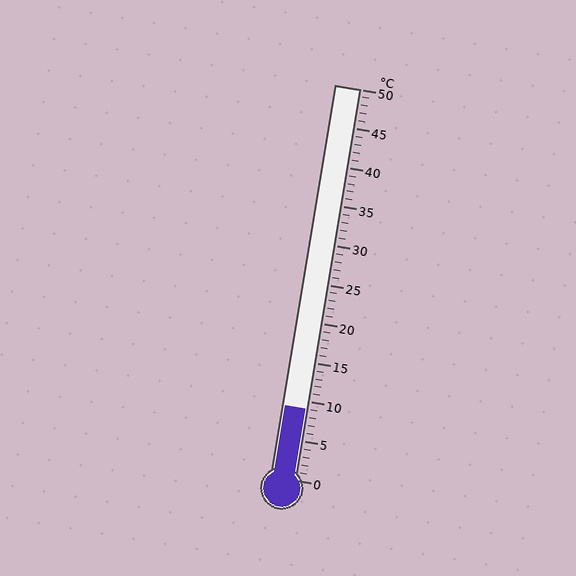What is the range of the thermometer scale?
The thermometer scale ranges from 0°C to 50°C.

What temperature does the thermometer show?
The thermometer shows approximately 9°C.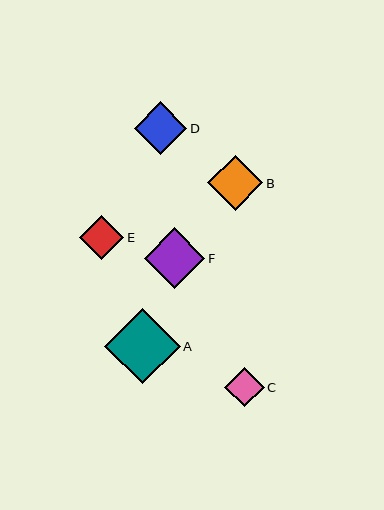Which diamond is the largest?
Diamond A is the largest with a size of approximately 75 pixels.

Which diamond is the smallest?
Diamond C is the smallest with a size of approximately 40 pixels.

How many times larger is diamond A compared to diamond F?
Diamond A is approximately 1.2 times the size of diamond F.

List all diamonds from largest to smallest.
From largest to smallest: A, F, B, D, E, C.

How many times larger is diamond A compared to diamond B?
Diamond A is approximately 1.4 times the size of diamond B.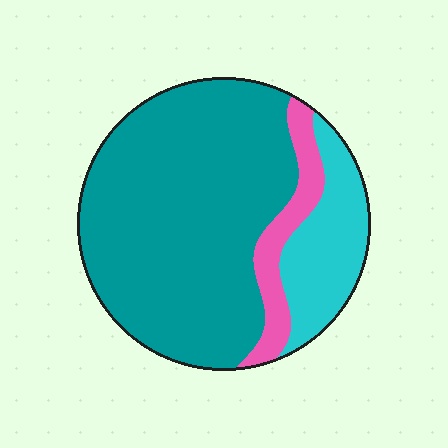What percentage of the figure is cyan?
Cyan takes up less than a quarter of the figure.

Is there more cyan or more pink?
Cyan.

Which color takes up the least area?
Pink, at roughly 10%.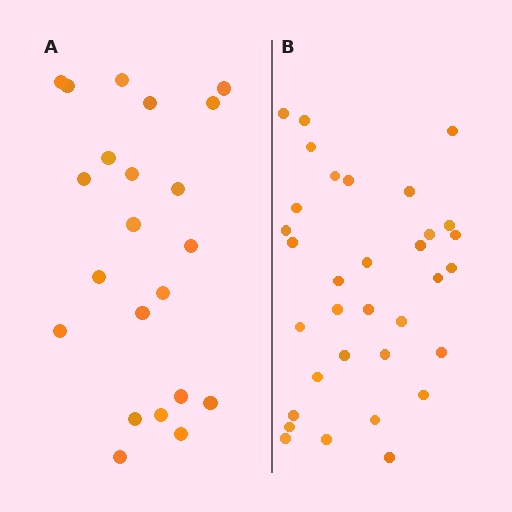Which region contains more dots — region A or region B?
Region B (the right region) has more dots.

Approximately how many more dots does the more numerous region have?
Region B has roughly 12 or so more dots than region A.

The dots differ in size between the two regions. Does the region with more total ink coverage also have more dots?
No. Region A has more total ink coverage because its dots are larger, but region B actually contains more individual dots. Total area can be misleading — the number of items is what matters here.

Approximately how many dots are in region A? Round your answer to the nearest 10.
About 20 dots. (The exact count is 22, which rounds to 20.)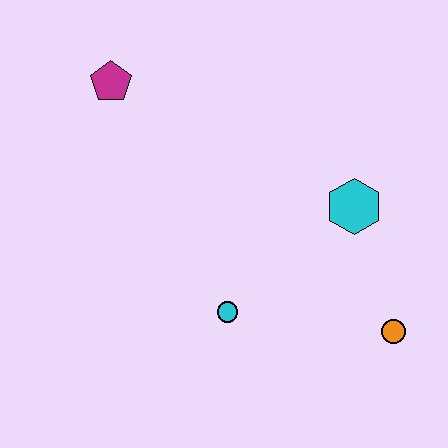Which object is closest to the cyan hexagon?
The orange circle is closest to the cyan hexagon.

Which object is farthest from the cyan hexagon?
The magenta pentagon is farthest from the cyan hexagon.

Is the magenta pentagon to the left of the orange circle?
Yes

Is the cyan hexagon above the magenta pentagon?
No